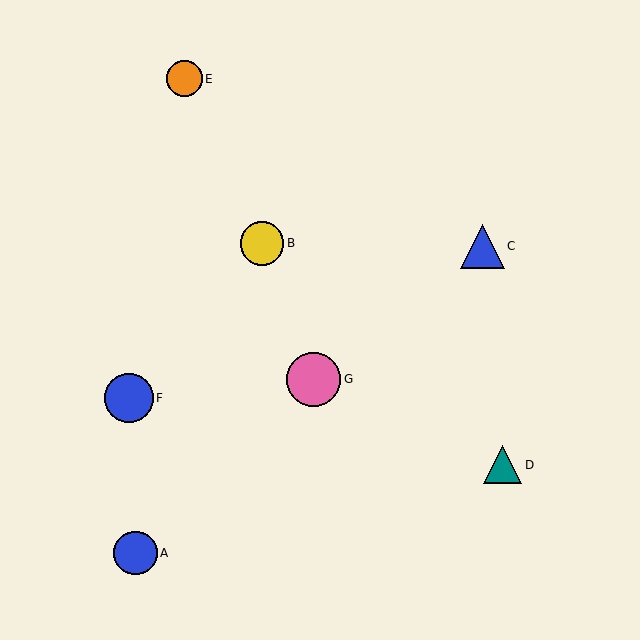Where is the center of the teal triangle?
The center of the teal triangle is at (502, 465).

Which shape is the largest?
The pink circle (labeled G) is the largest.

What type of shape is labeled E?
Shape E is an orange circle.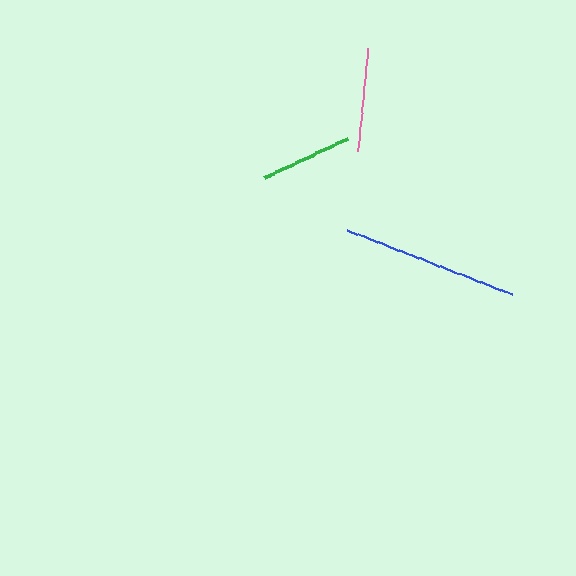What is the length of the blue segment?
The blue segment is approximately 177 pixels long.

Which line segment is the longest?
The blue line is the longest at approximately 177 pixels.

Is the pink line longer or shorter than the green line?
The pink line is longer than the green line.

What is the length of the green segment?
The green segment is approximately 92 pixels long.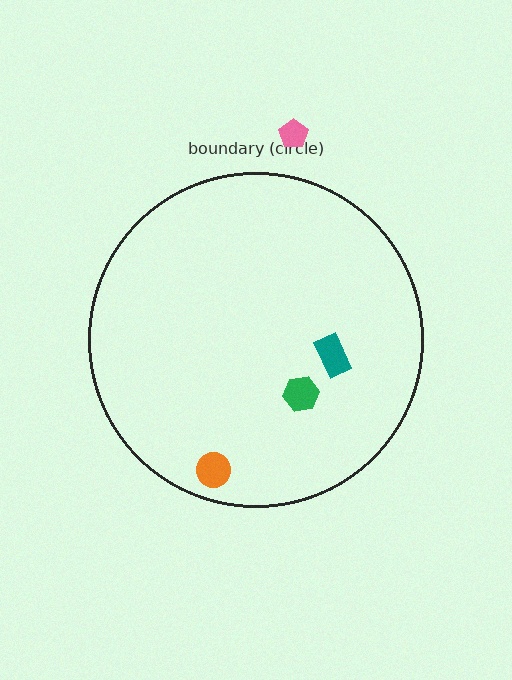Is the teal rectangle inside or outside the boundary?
Inside.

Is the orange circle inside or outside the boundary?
Inside.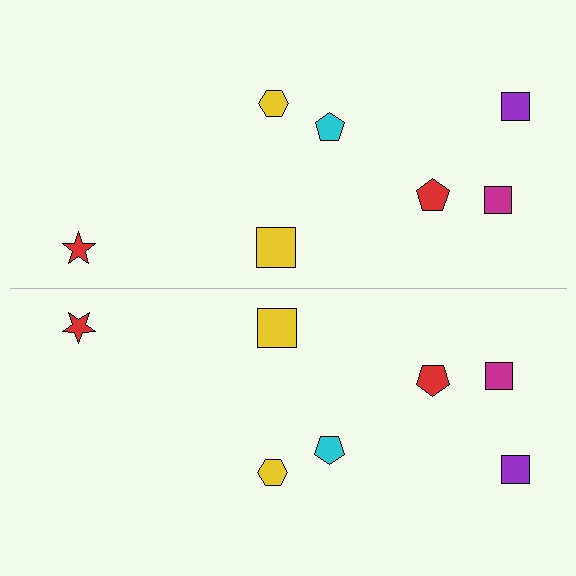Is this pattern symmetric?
Yes, this pattern has bilateral (reflection) symmetry.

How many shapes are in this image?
There are 14 shapes in this image.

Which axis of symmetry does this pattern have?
The pattern has a horizontal axis of symmetry running through the center of the image.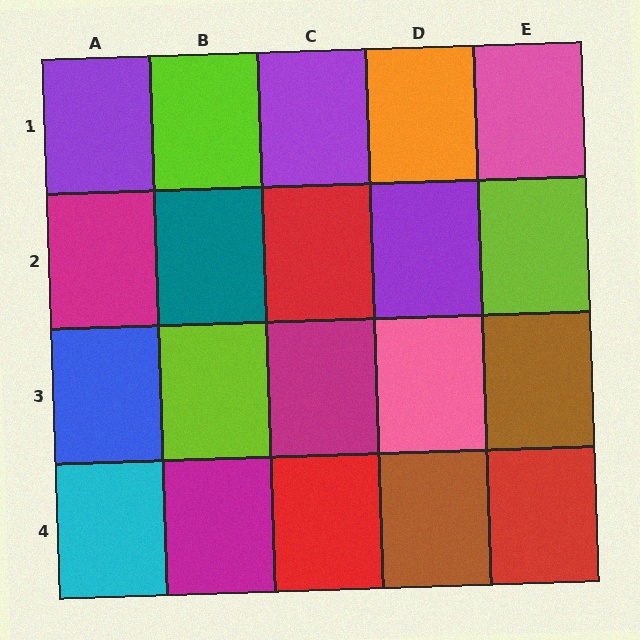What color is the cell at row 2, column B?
Teal.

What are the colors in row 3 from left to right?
Blue, lime, magenta, pink, brown.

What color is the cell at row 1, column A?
Purple.